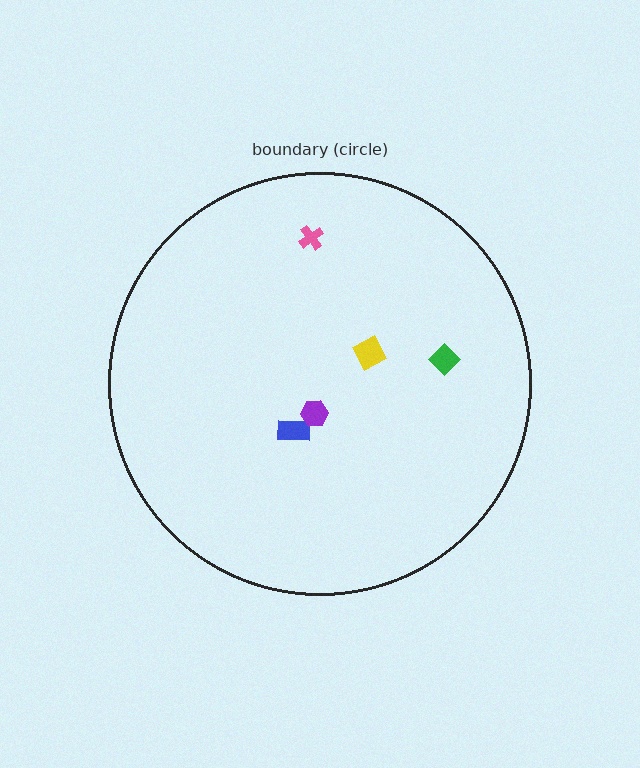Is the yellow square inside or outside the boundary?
Inside.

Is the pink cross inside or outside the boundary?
Inside.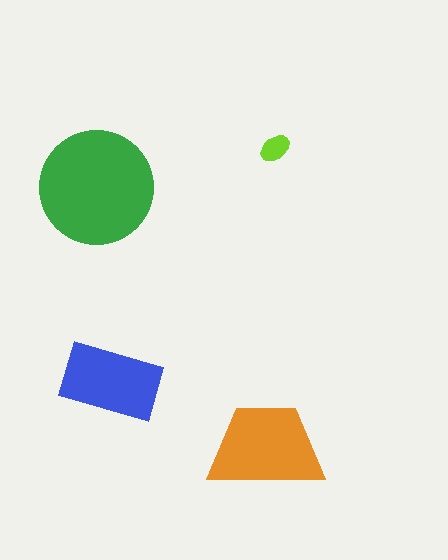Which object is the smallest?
The lime ellipse.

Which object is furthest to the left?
The green circle is leftmost.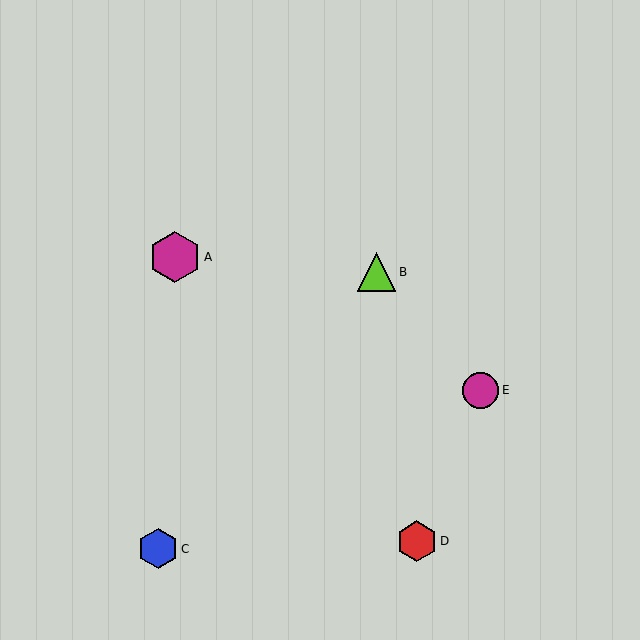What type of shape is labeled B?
Shape B is a lime triangle.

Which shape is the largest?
The magenta hexagon (labeled A) is the largest.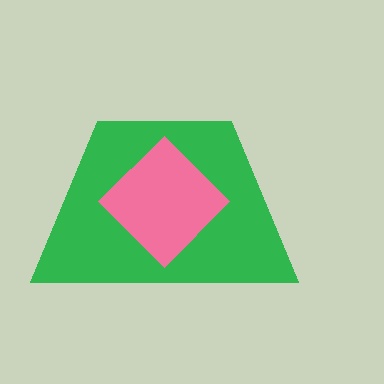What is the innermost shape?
The pink diamond.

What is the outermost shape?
The green trapezoid.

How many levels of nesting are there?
2.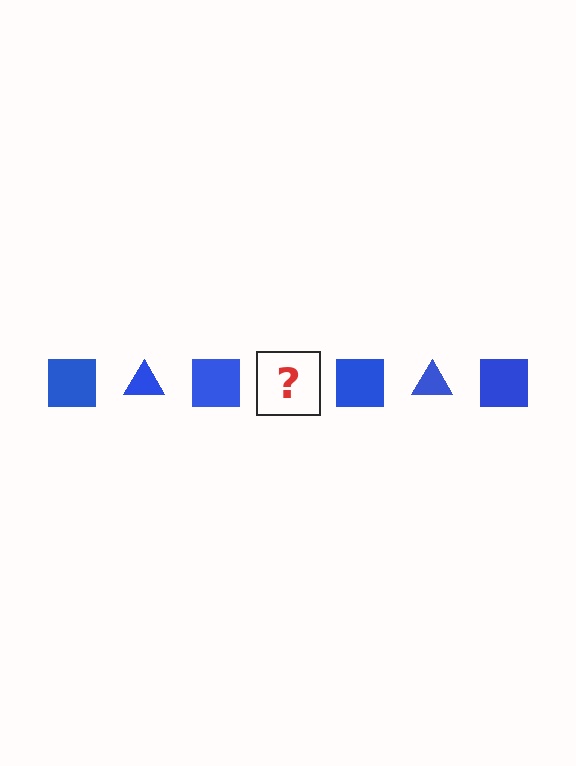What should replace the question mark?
The question mark should be replaced with a blue triangle.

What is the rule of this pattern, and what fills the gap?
The rule is that the pattern cycles through square, triangle shapes in blue. The gap should be filled with a blue triangle.